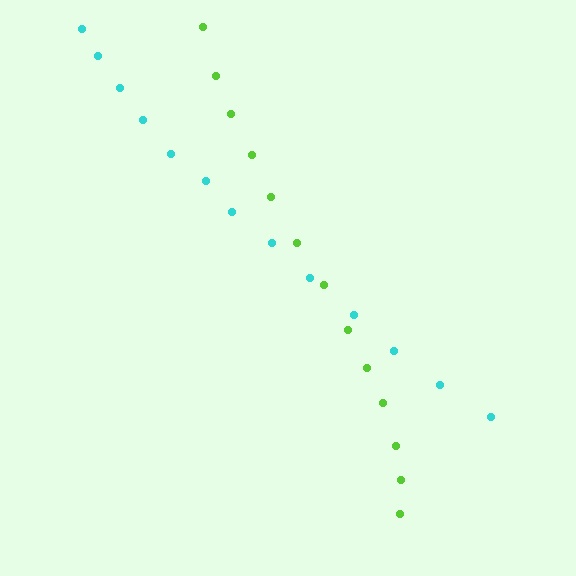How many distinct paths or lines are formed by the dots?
There are 2 distinct paths.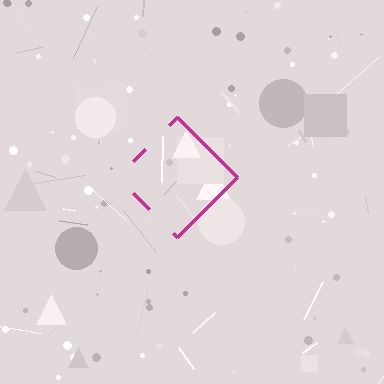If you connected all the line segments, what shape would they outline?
They would outline a diamond.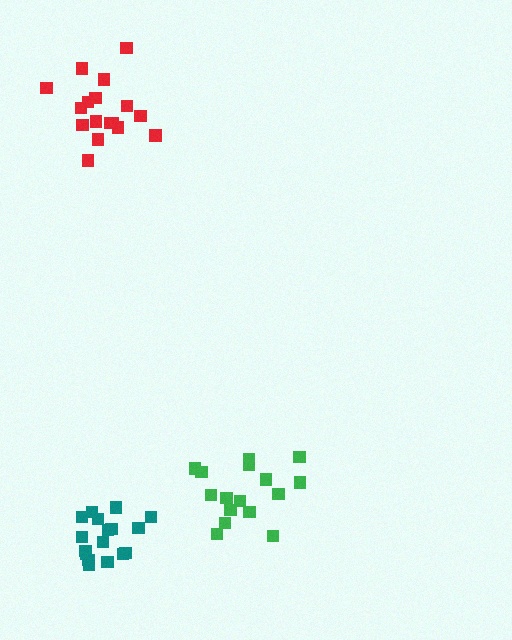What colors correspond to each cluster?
The clusters are colored: red, green, teal.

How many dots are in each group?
Group 1: 17 dots, Group 2: 16 dots, Group 3: 17 dots (50 total).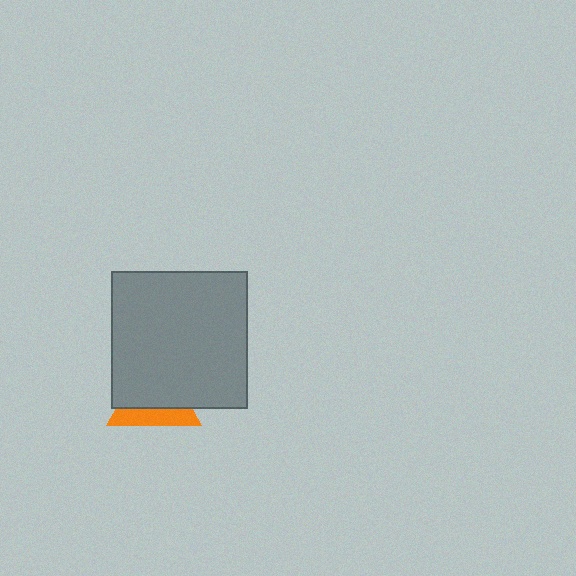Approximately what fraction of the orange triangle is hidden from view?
Roughly 66% of the orange triangle is hidden behind the gray square.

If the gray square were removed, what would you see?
You would see the complete orange triangle.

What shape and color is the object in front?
The object in front is a gray square.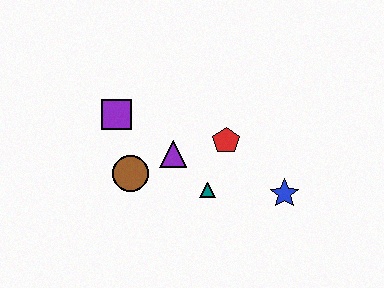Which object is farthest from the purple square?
The blue star is farthest from the purple square.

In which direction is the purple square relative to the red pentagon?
The purple square is to the left of the red pentagon.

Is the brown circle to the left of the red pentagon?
Yes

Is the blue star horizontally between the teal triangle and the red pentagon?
No